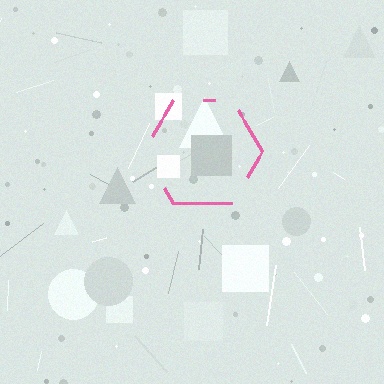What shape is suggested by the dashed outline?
The dashed outline suggests a hexagon.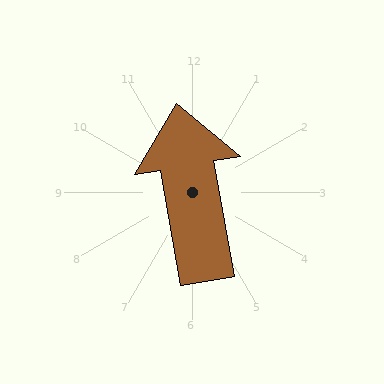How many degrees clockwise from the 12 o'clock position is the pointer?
Approximately 350 degrees.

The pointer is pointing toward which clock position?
Roughly 12 o'clock.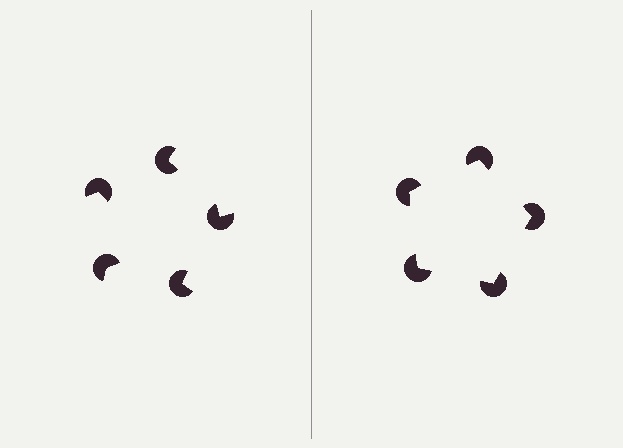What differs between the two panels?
The pac-man discs are positioned identically on both sides; only the wedge orientations differ. On the right they align to a pentagon; on the left they are misaligned.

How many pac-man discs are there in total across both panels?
10 — 5 on each side.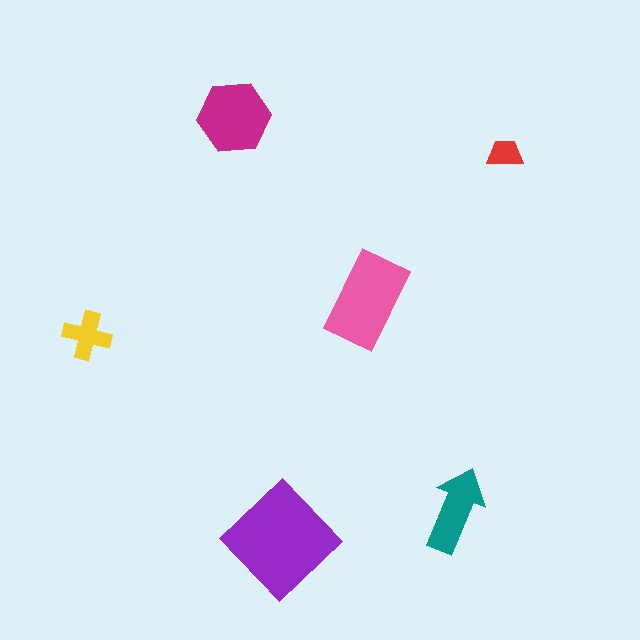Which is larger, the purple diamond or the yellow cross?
The purple diamond.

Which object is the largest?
The purple diamond.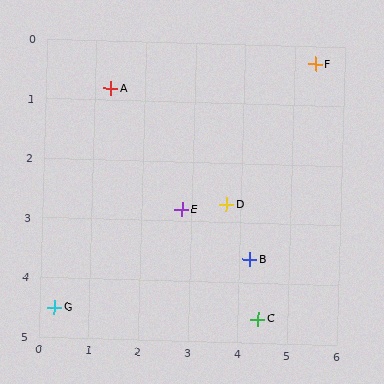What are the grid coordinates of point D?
Point D is at approximately (3.7, 2.7).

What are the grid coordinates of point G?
Point G is at approximately (0.3, 4.5).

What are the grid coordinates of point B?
Point B is at approximately (4.2, 3.6).